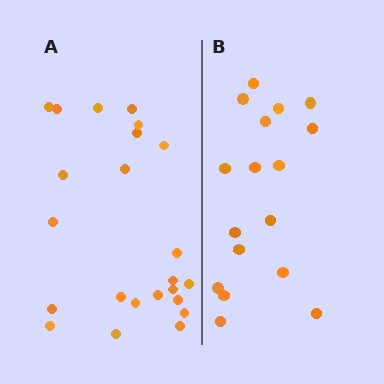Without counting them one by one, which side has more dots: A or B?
Region A (the left region) has more dots.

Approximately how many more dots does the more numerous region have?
Region A has about 6 more dots than region B.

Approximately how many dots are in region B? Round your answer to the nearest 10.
About 20 dots. (The exact count is 17, which rounds to 20.)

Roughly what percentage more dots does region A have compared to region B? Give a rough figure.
About 35% more.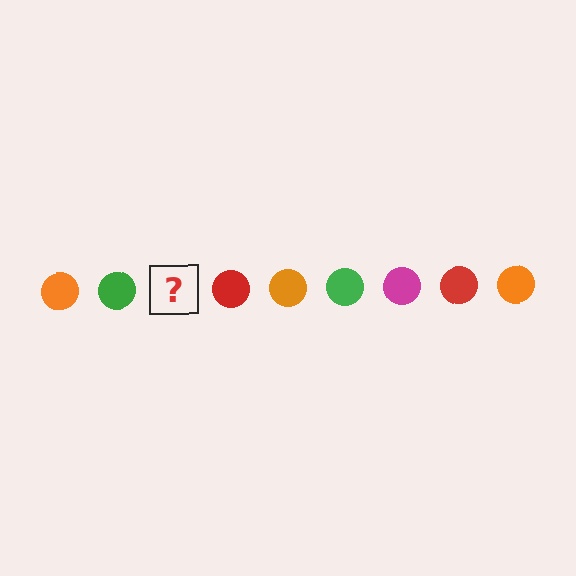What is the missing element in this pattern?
The missing element is a magenta circle.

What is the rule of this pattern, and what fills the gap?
The rule is that the pattern cycles through orange, green, magenta, red circles. The gap should be filled with a magenta circle.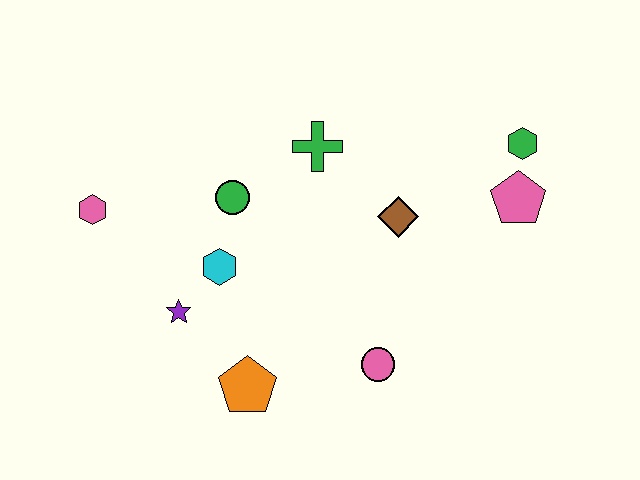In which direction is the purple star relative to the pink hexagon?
The purple star is below the pink hexagon.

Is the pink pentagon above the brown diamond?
Yes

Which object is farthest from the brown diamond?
The pink hexagon is farthest from the brown diamond.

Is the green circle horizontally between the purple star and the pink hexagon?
No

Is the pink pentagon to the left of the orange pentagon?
No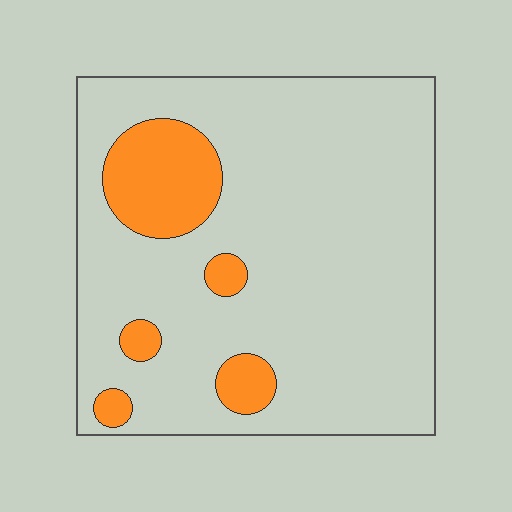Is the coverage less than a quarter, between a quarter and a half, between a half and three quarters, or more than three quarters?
Less than a quarter.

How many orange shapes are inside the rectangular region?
5.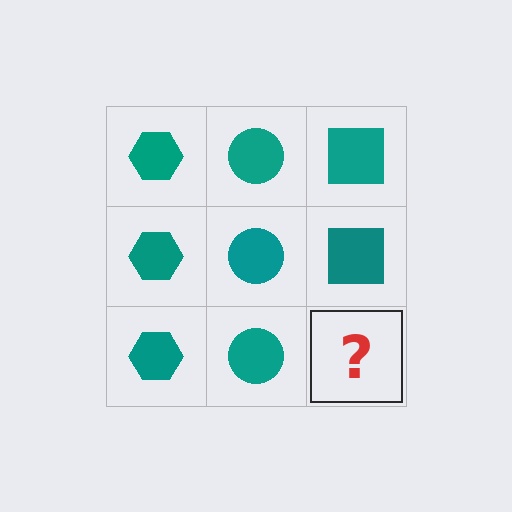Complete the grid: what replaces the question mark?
The question mark should be replaced with a teal square.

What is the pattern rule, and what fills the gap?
The rule is that each column has a consistent shape. The gap should be filled with a teal square.